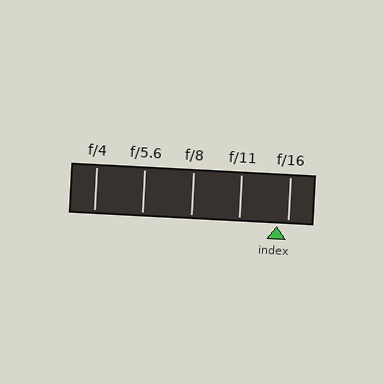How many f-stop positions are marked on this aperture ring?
There are 5 f-stop positions marked.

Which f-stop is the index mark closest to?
The index mark is closest to f/16.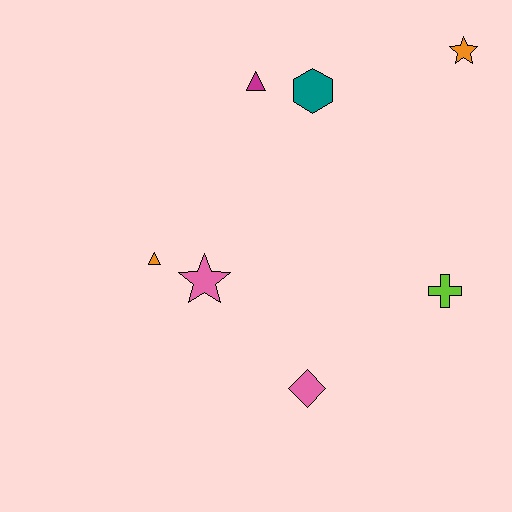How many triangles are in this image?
There are 2 triangles.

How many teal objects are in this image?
There is 1 teal object.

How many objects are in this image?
There are 7 objects.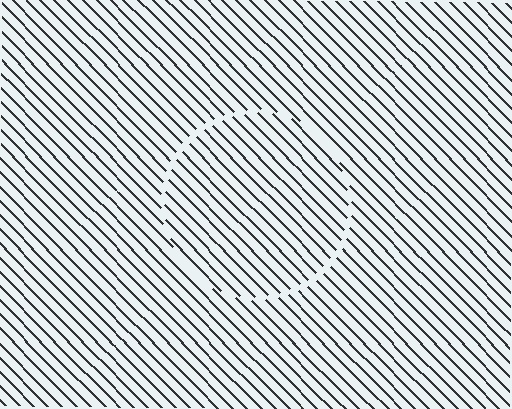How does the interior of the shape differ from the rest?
The interior of the shape contains the same grating, shifted by half a period — the contour is defined by the phase discontinuity where line-ends from the inner and outer gratings abut.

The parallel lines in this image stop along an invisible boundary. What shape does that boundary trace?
An illusory circle. The interior of the shape contains the same grating, shifted by half a period — the contour is defined by the phase discontinuity where line-ends from the inner and outer gratings abut.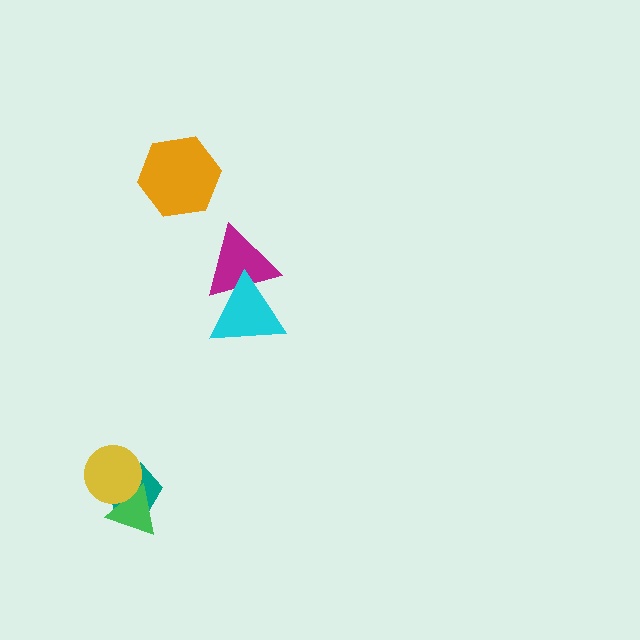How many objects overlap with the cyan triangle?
1 object overlaps with the cyan triangle.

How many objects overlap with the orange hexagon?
0 objects overlap with the orange hexagon.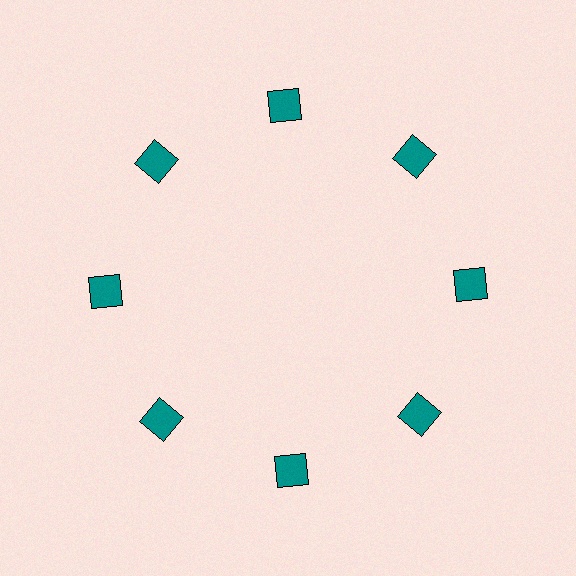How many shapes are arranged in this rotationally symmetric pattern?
There are 8 shapes, arranged in 8 groups of 1.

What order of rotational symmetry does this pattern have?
This pattern has 8-fold rotational symmetry.